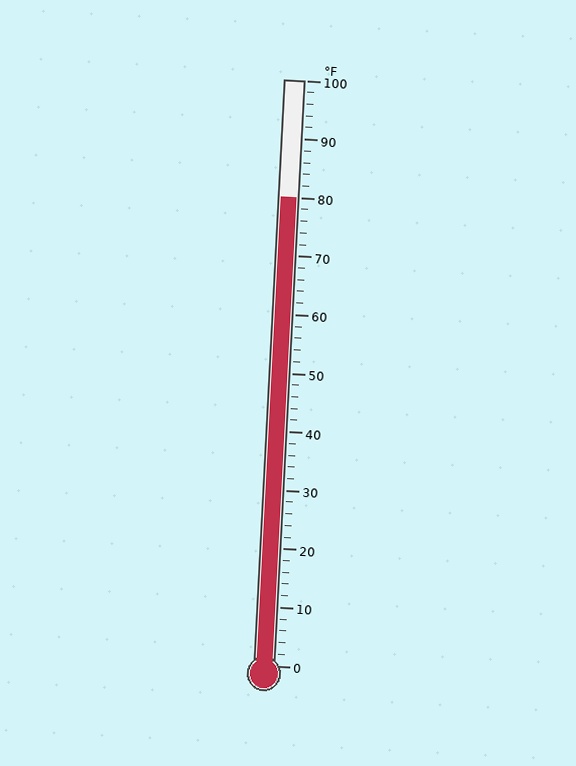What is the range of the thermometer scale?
The thermometer scale ranges from 0°F to 100°F.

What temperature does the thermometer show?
The thermometer shows approximately 80°F.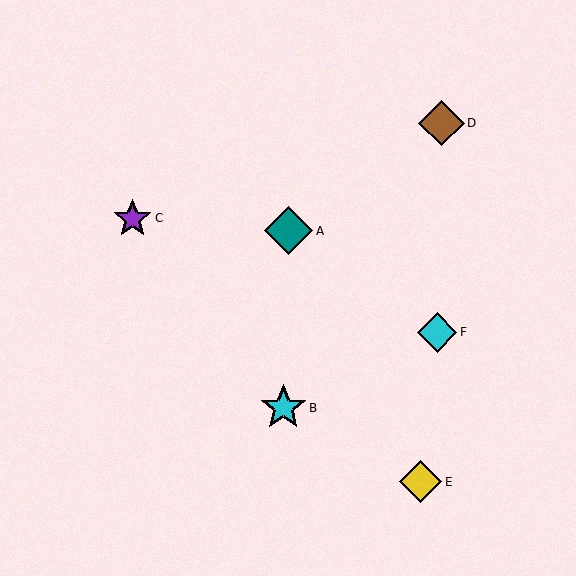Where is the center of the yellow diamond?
The center of the yellow diamond is at (421, 482).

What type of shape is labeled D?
Shape D is a brown diamond.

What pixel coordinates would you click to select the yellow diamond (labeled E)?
Click at (421, 482) to select the yellow diamond E.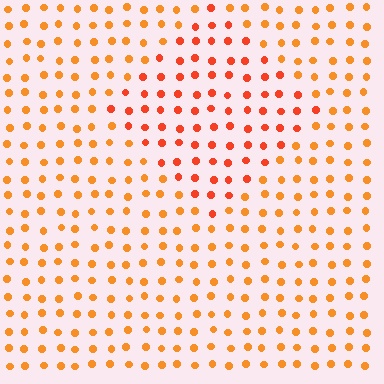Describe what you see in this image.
The image is filled with small orange elements in a uniform arrangement. A diamond-shaped region is visible where the elements are tinted to a slightly different hue, forming a subtle color boundary.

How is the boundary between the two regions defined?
The boundary is defined purely by a slight shift in hue (about 23 degrees). Spacing, size, and orientation are identical on both sides.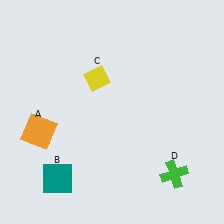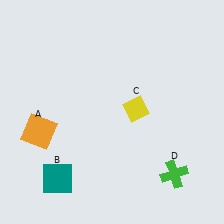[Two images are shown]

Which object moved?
The yellow diamond (C) moved right.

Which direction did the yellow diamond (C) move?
The yellow diamond (C) moved right.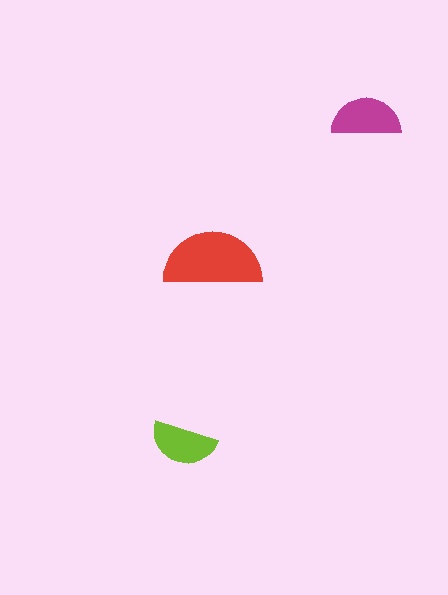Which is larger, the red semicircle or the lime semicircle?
The red one.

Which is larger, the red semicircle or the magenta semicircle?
The red one.